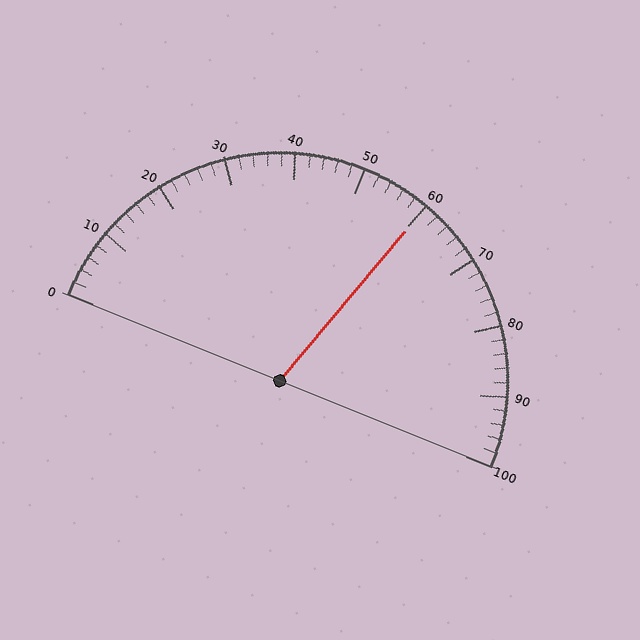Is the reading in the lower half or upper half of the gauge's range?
The reading is in the upper half of the range (0 to 100).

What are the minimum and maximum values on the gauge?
The gauge ranges from 0 to 100.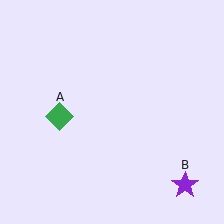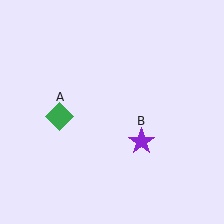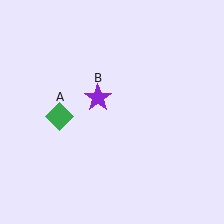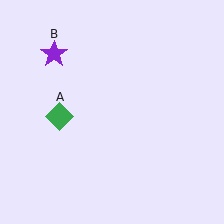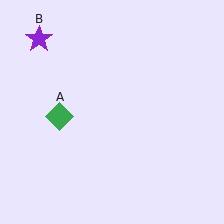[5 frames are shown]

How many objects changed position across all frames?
1 object changed position: purple star (object B).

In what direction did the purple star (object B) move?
The purple star (object B) moved up and to the left.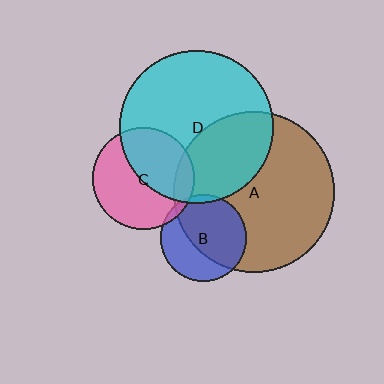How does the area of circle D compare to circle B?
Approximately 3.2 times.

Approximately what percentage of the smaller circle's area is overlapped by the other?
Approximately 5%.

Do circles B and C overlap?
Yes.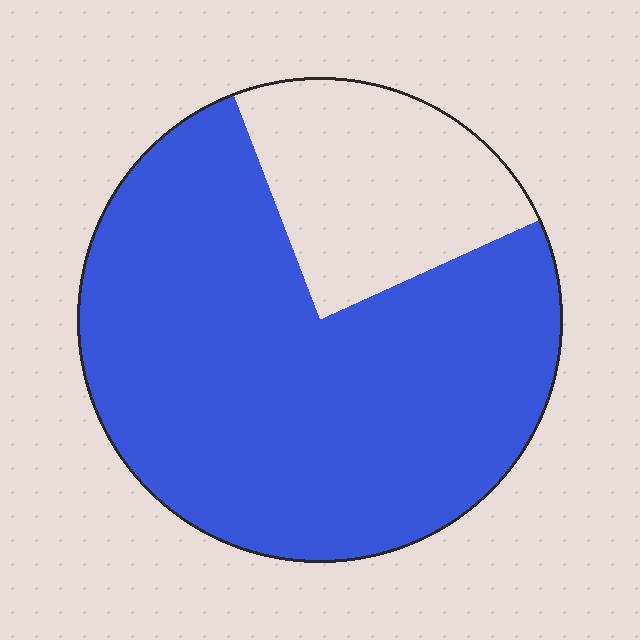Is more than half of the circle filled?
Yes.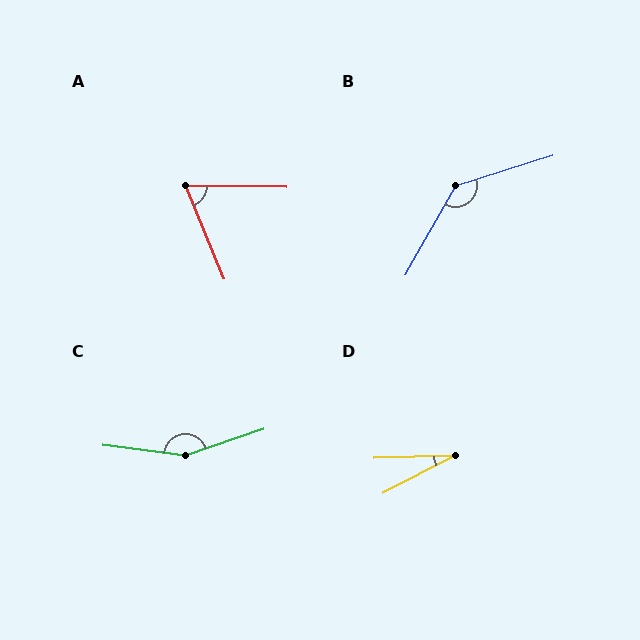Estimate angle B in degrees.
Approximately 137 degrees.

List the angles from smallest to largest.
D (26°), A (67°), B (137°), C (154°).